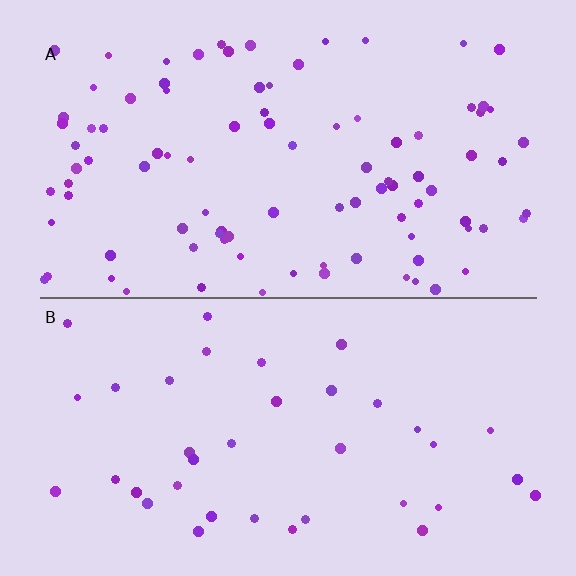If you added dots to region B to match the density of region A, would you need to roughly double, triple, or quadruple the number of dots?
Approximately double.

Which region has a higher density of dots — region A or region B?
A (the top).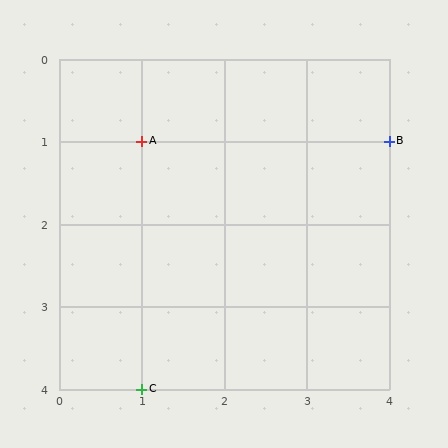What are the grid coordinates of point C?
Point C is at grid coordinates (1, 4).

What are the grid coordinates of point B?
Point B is at grid coordinates (4, 1).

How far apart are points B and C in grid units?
Points B and C are 3 columns and 3 rows apart (about 4.2 grid units diagonally).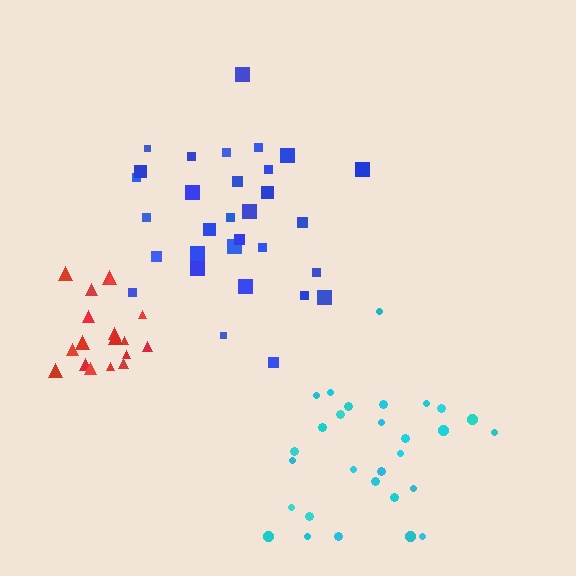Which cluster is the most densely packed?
Red.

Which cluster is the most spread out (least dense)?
Cyan.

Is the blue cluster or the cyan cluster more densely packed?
Blue.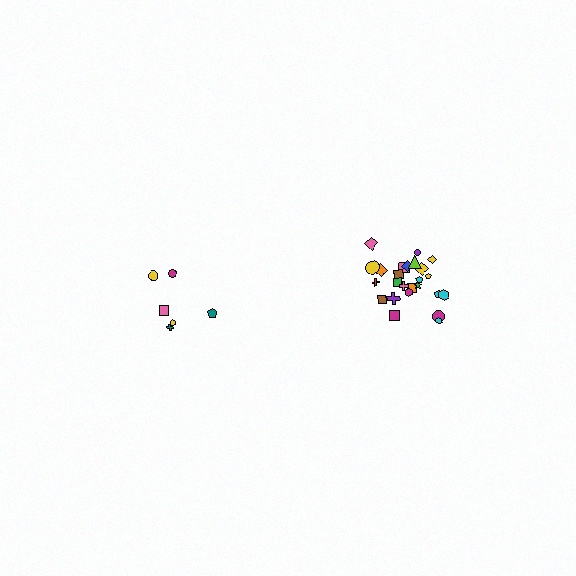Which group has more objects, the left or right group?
The right group.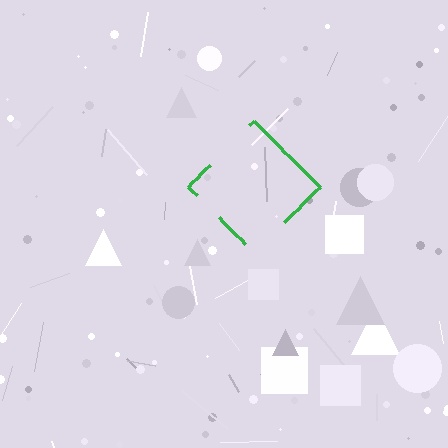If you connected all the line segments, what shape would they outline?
They would outline a diamond.